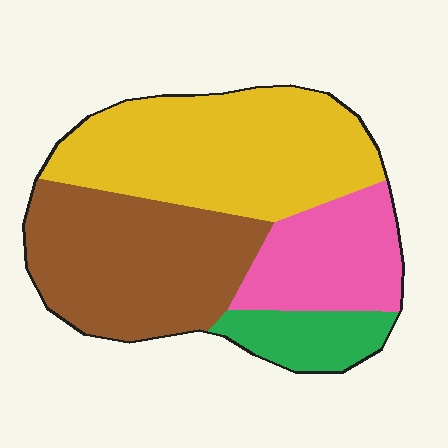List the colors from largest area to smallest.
From largest to smallest: yellow, brown, pink, green.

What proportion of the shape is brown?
Brown takes up about one third (1/3) of the shape.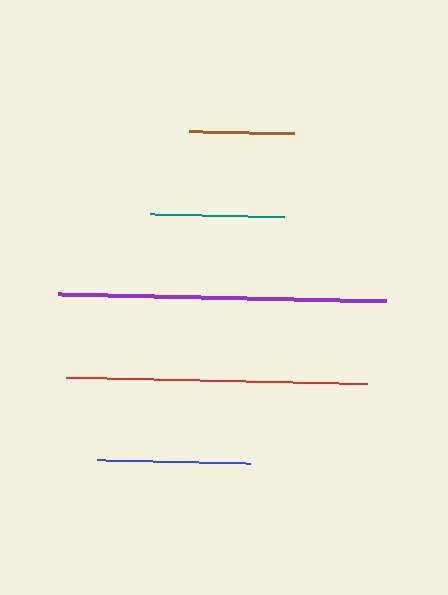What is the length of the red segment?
The red segment is approximately 301 pixels long.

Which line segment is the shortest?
The brown line is the shortest at approximately 106 pixels.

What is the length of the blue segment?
The blue segment is approximately 152 pixels long.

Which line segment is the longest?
The purple line is the longest at approximately 328 pixels.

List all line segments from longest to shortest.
From longest to shortest: purple, red, blue, teal, brown.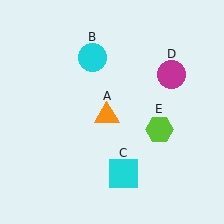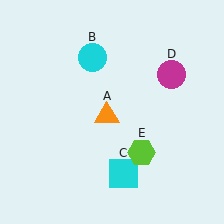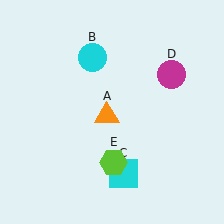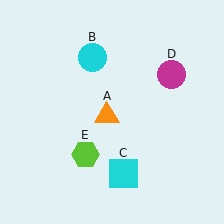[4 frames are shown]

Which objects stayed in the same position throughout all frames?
Orange triangle (object A) and cyan circle (object B) and cyan square (object C) and magenta circle (object D) remained stationary.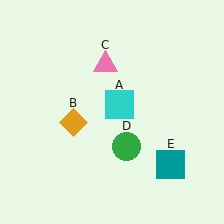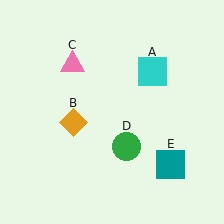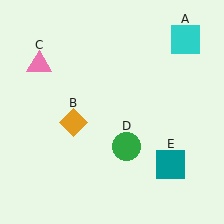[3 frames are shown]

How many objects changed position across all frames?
2 objects changed position: cyan square (object A), pink triangle (object C).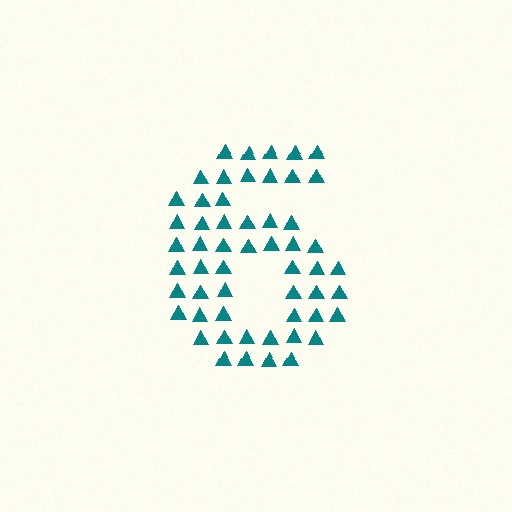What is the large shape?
The large shape is the digit 6.